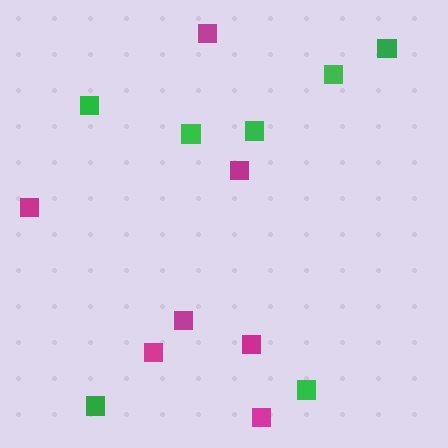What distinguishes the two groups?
There are 2 groups: one group of magenta squares (7) and one group of green squares (7).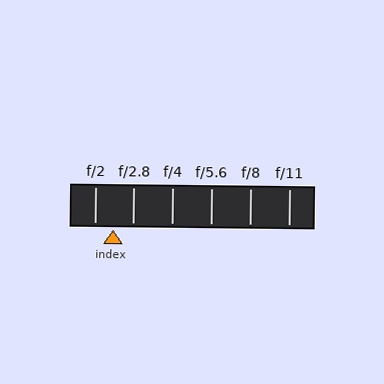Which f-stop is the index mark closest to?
The index mark is closest to f/2.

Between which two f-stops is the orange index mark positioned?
The index mark is between f/2 and f/2.8.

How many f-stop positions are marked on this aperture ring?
There are 6 f-stop positions marked.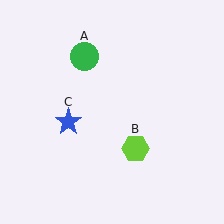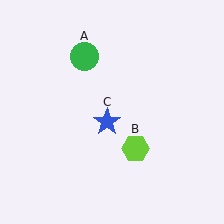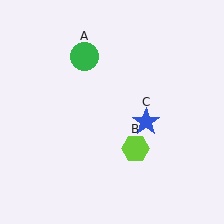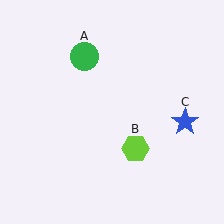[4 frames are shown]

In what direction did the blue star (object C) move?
The blue star (object C) moved right.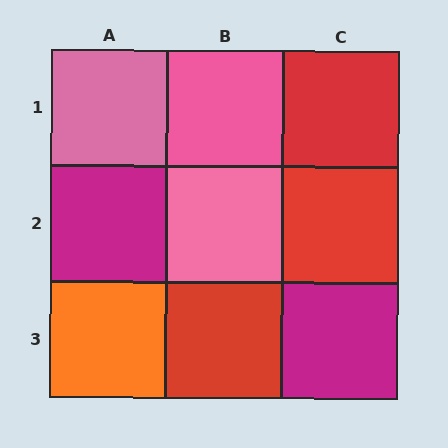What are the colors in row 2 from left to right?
Magenta, pink, red.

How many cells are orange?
1 cell is orange.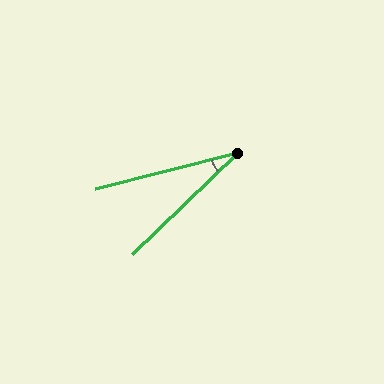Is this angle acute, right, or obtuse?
It is acute.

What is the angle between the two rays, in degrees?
Approximately 30 degrees.